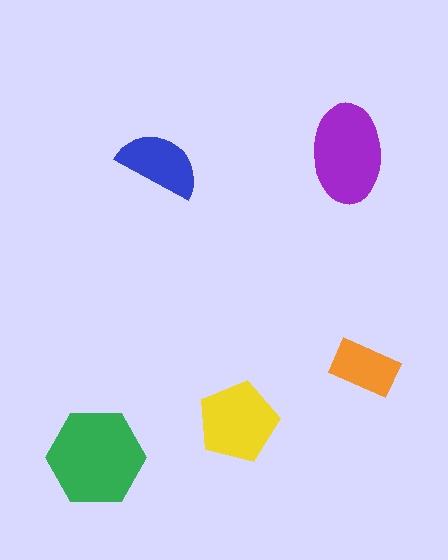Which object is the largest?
The green hexagon.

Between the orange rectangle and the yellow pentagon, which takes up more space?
The yellow pentagon.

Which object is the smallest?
The orange rectangle.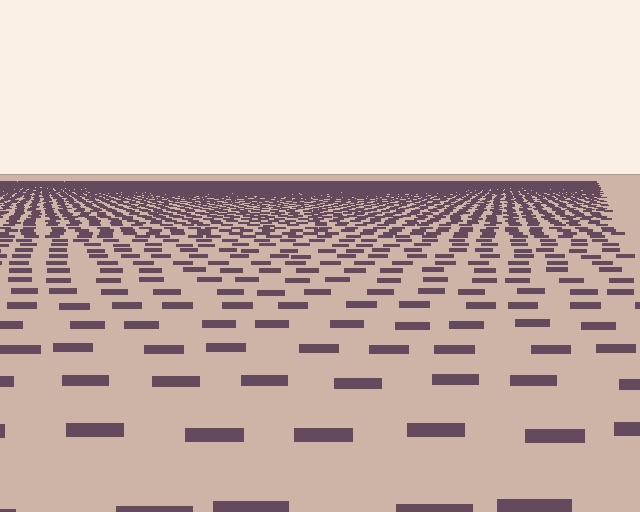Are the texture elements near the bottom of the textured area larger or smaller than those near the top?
Larger. Near the bottom, elements are closer to the viewer and appear at a bigger on-screen size.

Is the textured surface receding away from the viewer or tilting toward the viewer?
The surface is receding away from the viewer. Texture elements get smaller and denser toward the top.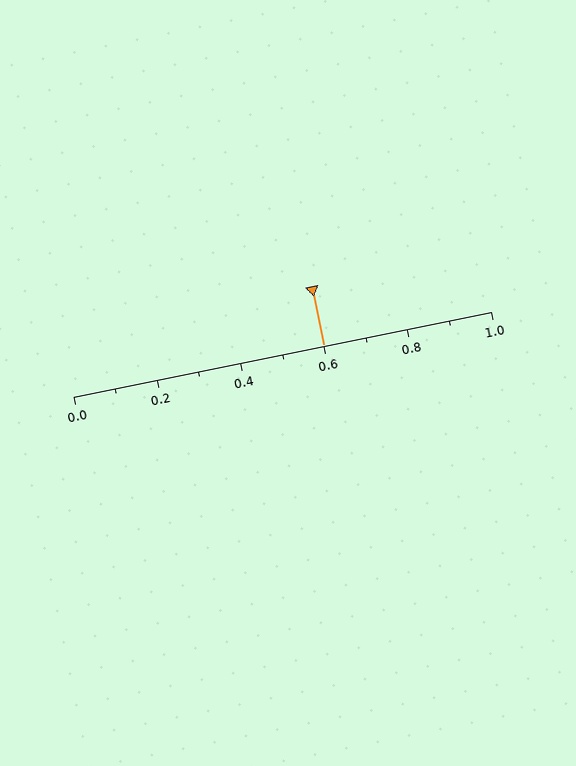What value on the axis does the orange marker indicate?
The marker indicates approximately 0.6.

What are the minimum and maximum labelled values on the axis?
The axis runs from 0.0 to 1.0.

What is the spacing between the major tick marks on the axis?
The major ticks are spaced 0.2 apart.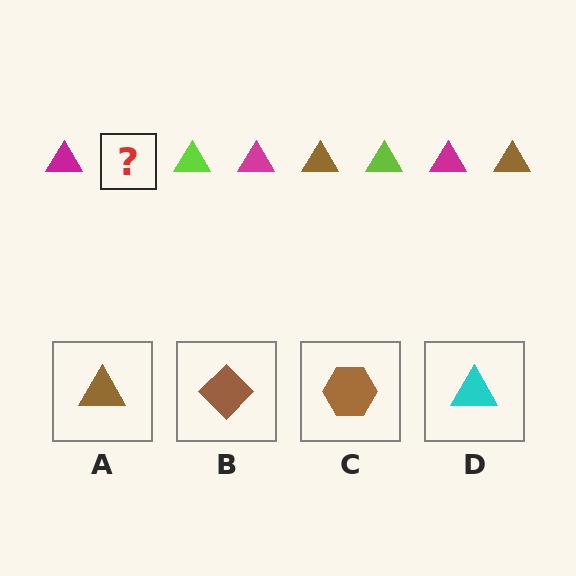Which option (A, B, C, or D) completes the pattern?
A.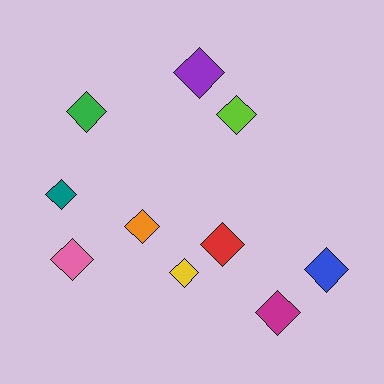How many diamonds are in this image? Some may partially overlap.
There are 10 diamonds.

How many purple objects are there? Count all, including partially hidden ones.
There is 1 purple object.